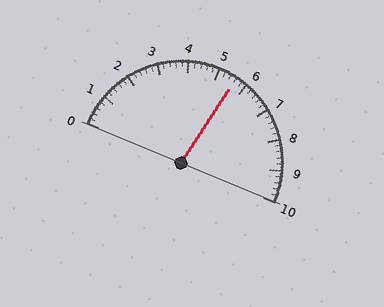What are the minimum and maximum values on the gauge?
The gauge ranges from 0 to 10.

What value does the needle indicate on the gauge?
The needle indicates approximately 5.6.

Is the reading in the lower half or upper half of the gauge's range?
The reading is in the upper half of the range (0 to 10).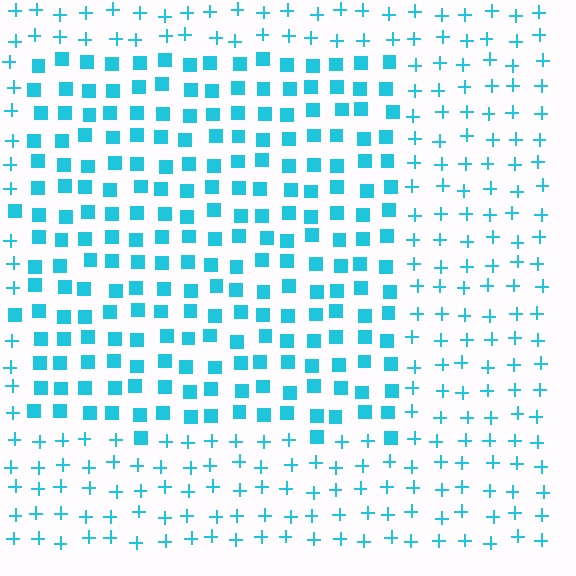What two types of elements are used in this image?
The image uses squares inside the rectangle region and plus signs outside it.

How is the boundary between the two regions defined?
The boundary is defined by a change in element shape: squares inside vs. plus signs outside. All elements share the same color and spacing.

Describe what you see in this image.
The image is filled with small cyan elements arranged in a uniform grid. A rectangle-shaped region contains squares, while the surrounding area contains plus signs. The boundary is defined purely by the change in element shape.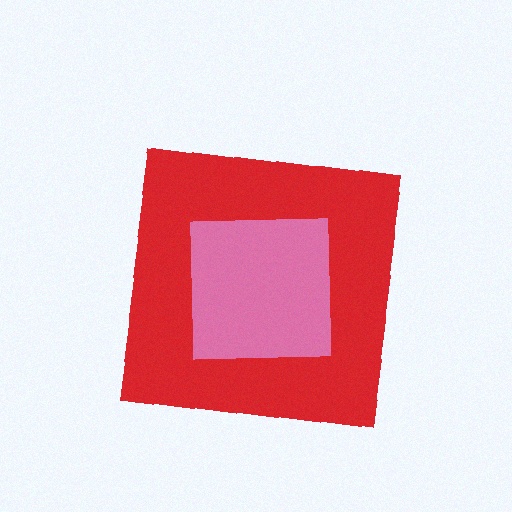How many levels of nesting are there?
2.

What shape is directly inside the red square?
The pink square.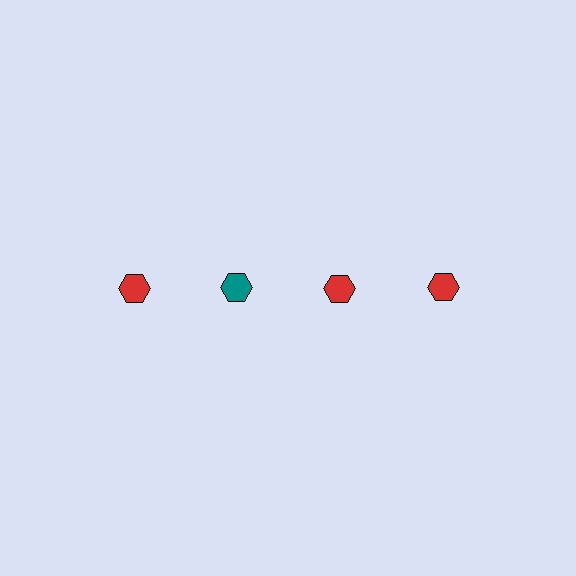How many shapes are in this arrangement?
There are 4 shapes arranged in a grid pattern.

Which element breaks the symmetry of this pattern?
The teal hexagon in the top row, second from left column breaks the symmetry. All other shapes are red hexagons.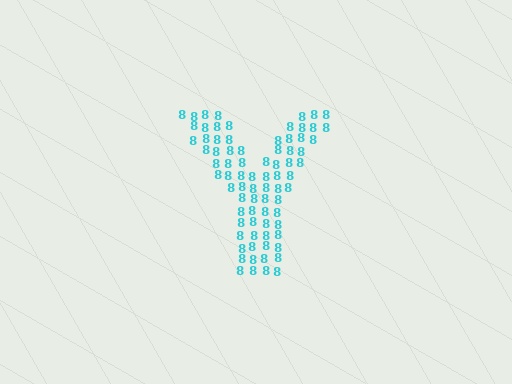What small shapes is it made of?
It is made of small digit 8's.